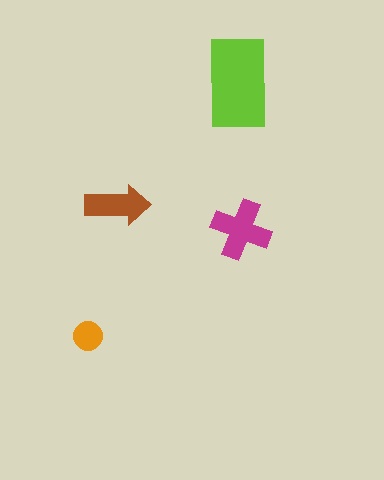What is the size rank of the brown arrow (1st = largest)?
3rd.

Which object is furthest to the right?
The magenta cross is rightmost.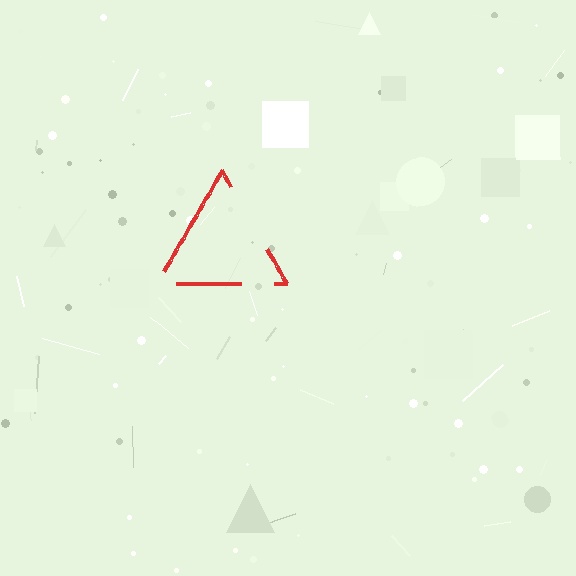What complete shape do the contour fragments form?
The contour fragments form a triangle.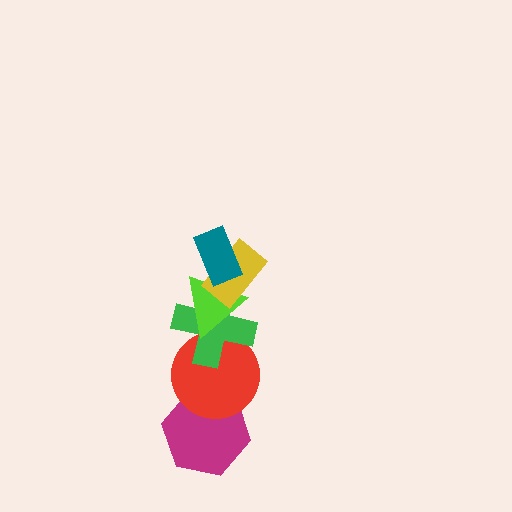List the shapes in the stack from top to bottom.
From top to bottom: the teal rectangle, the yellow rectangle, the lime triangle, the green cross, the red circle, the magenta hexagon.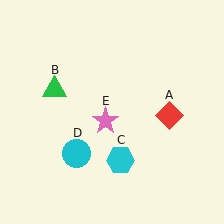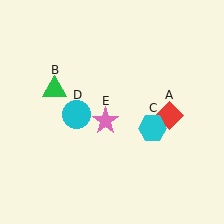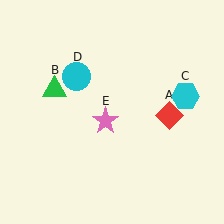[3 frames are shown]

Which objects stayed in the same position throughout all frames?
Red diamond (object A) and green triangle (object B) and pink star (object E) remained stationary.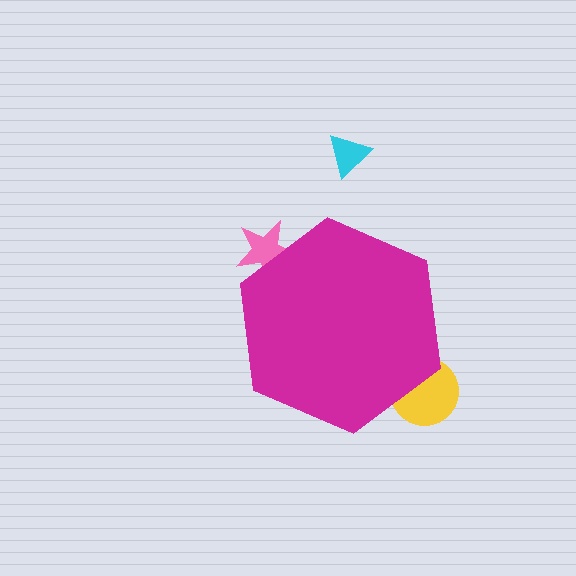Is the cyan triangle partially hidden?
No, the cyan triangle is fully visible.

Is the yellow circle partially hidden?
Yes, the yellow circle is partially hidden behind the magenta hexagon.